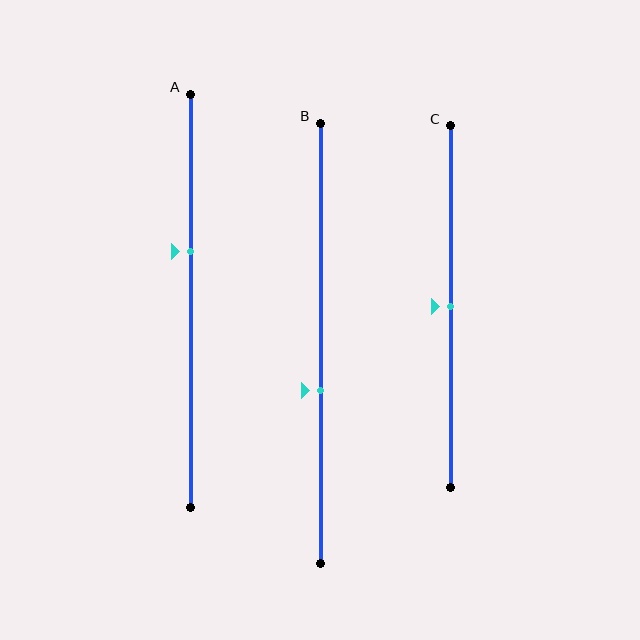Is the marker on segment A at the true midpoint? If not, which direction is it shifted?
No, the marker on segment A is shifted upward by about 12% of the segment length.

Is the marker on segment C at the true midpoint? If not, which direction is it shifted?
Yes, the marker on segment C is at the true midpoint.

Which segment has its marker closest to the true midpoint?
Segment C has its marker closest to the true midpoint.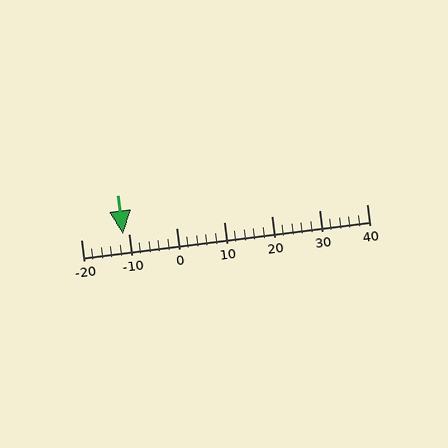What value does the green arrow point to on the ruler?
The green arrow points to approximately -11.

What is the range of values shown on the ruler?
The ruler shows values from -20 to 40.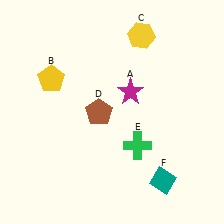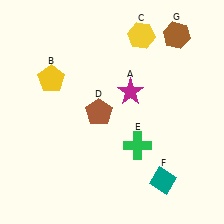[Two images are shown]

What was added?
A brown hexagon (G) was added in Image 2.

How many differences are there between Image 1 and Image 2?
There is 1 difference between the two images.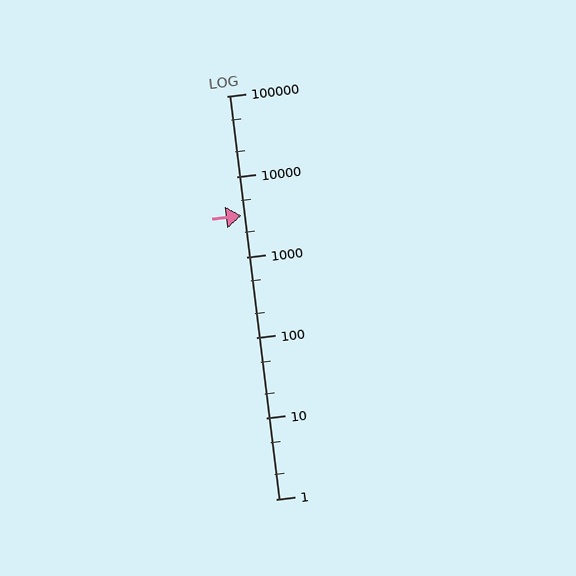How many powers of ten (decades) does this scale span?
The scale spans 5 decades, from 1 to 100000.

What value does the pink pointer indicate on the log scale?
The pointer indicates approximately 3300.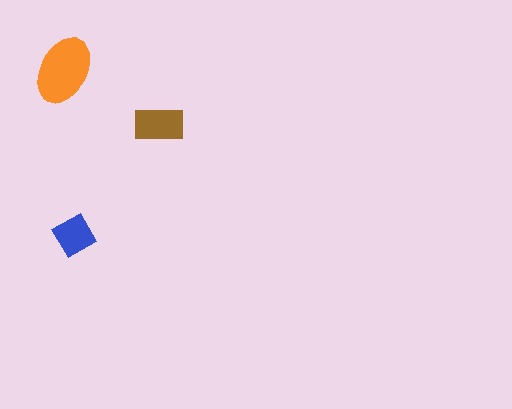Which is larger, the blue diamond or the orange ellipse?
The orange ellipse.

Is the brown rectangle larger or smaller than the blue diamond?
Larger.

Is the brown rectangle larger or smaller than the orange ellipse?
Smaller.